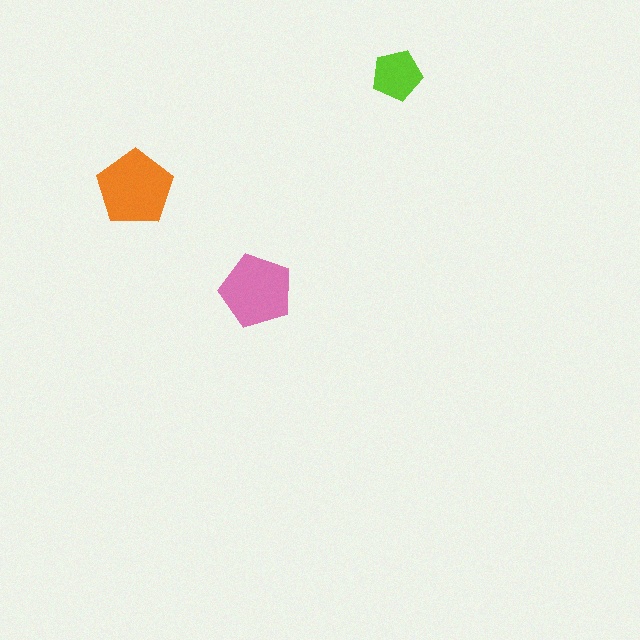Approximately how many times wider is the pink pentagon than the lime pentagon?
About 1.5 times wider.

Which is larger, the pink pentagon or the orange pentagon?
The orange one.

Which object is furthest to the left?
The orange pentagon is leftmost.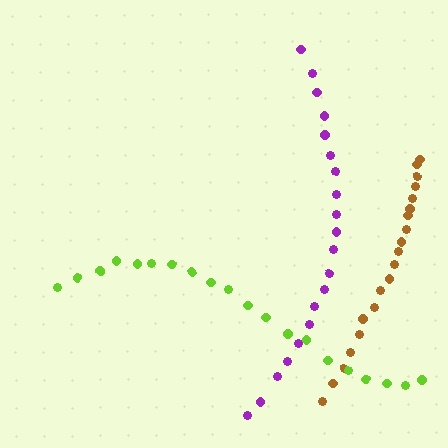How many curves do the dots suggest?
There are 3 distinct paths.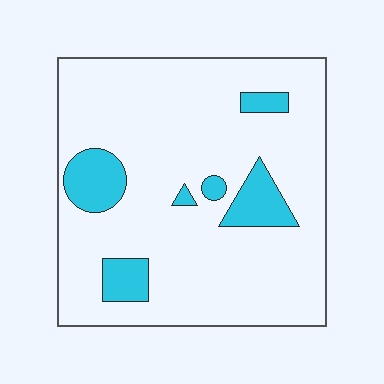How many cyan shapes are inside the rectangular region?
6.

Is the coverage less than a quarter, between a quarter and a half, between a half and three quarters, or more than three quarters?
Less than a quarter.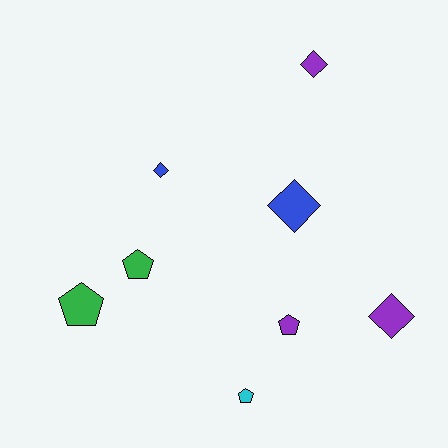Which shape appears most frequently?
Diamond, with 4 objects.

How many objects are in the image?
There are 8 objects.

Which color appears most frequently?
Purple, with 3 objects.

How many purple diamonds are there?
There are 2 purple diamonds.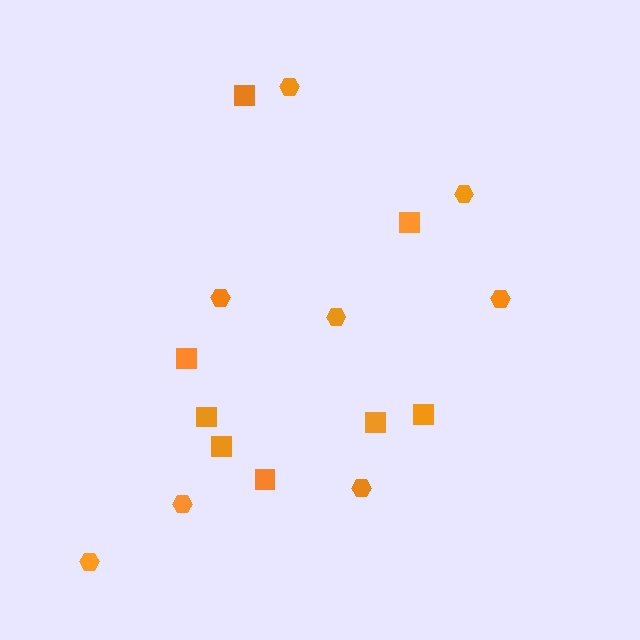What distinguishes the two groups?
There are 2 groups: one group of hexagons (8) and one group of squares (8).